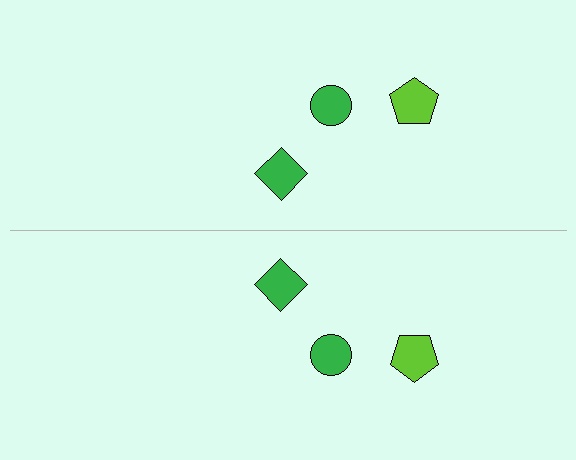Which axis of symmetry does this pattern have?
The pattern has a horizontal axis of symmetry running through the center of the image.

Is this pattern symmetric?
Yes, this pattern has bilateral (reflection) symmetry.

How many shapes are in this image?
There are 6 shapes in this image.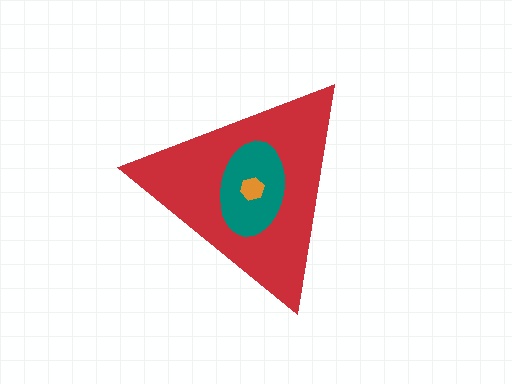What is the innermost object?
The orange hexagon.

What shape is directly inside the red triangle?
The teal ellipse.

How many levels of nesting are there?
3.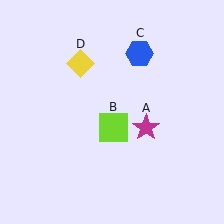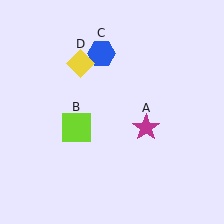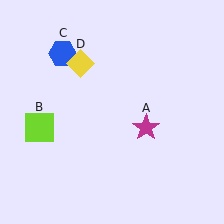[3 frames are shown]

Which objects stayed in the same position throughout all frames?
Magenta star (object A) and yellow diamond (object D) remained stationary.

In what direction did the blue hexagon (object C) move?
The blue hexagon (object C) moved left.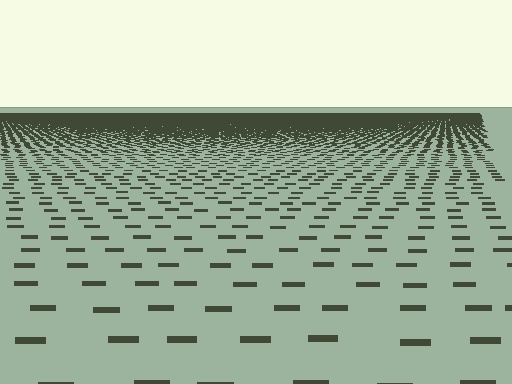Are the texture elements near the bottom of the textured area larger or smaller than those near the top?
Larger. Near the bottom, elements are closer to the viewer and appear at a bigger on-screen size.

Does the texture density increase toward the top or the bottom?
Density increases toward the top.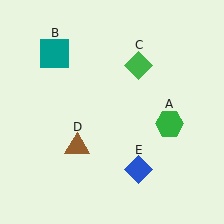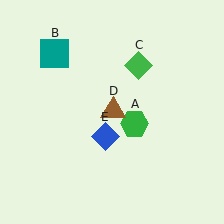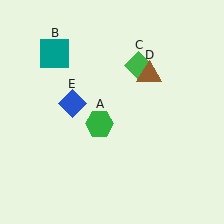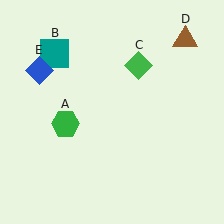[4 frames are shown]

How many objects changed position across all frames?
3 objects changed position: green hexagon (object A), brown triangle (object D), blue diamond (object E).